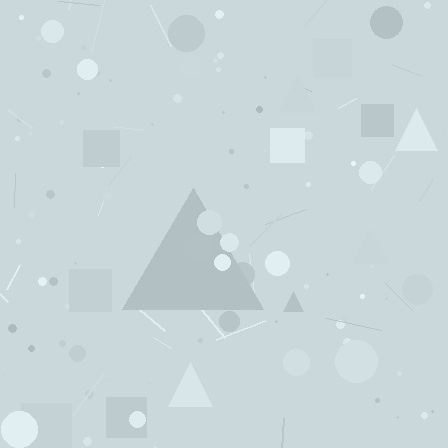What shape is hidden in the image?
A triangle is hidden in the image.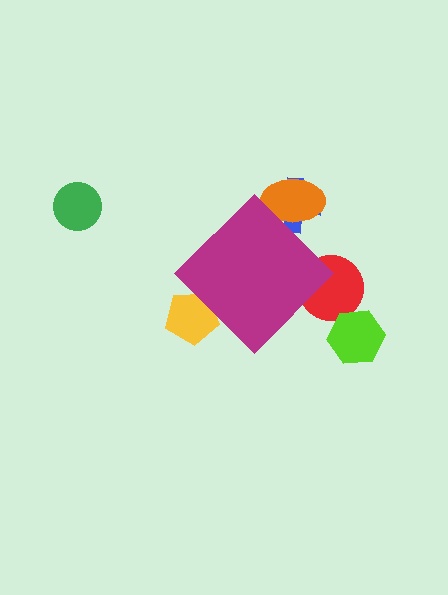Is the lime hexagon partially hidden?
No, the lime hexagon is fully visible.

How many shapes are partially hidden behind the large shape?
4 shapes are partially hidden.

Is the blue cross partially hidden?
Yes, the blue cross is partially hidden behind the magenta diamond.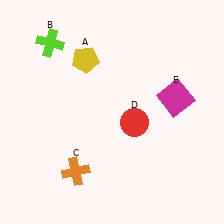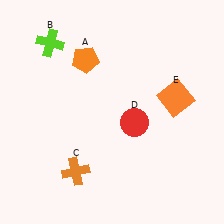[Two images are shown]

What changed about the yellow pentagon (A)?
In Image 1, A is yellow. In Image 2, it changed to orange.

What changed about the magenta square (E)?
In Image 1, E is magenta. In Image 2, it changed to orange.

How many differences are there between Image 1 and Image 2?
There are 2 differences between the two images.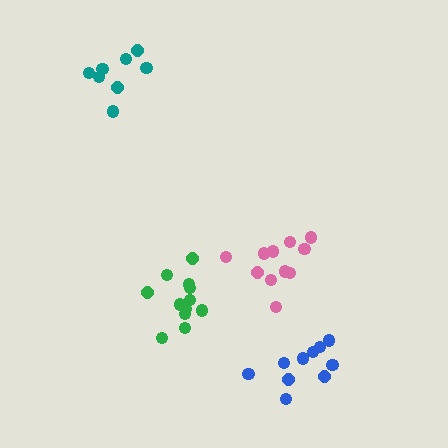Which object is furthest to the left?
The teal cluster is leftmost.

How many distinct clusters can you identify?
There are 4 distinct clusters.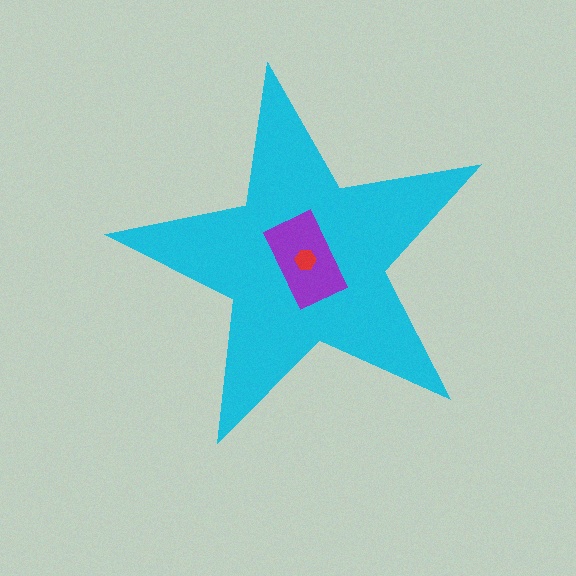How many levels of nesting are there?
3.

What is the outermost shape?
The cyan star.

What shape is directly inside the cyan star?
The purple rectangle.